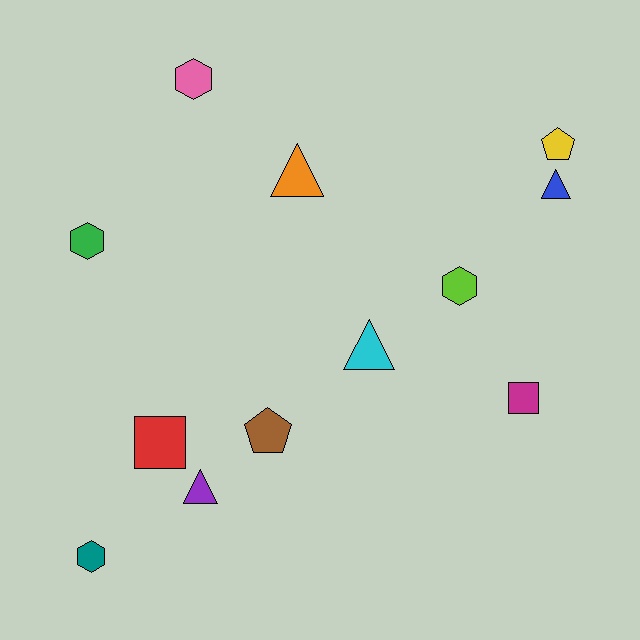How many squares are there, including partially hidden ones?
There are 2 squares.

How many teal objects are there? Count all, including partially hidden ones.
There is 1 teal object.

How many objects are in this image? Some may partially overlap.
There are 12 objects.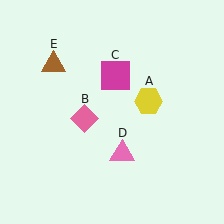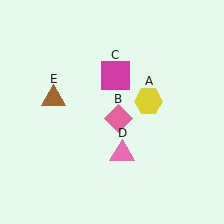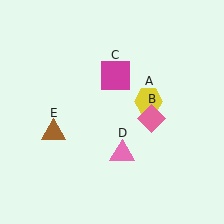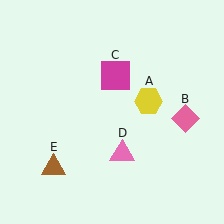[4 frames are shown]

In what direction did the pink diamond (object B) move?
The pink diamond (object B) moved right.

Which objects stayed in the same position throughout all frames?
Yellow hexagon (object A) and magenta square (object C) and pink triangle (object D) remained stationary.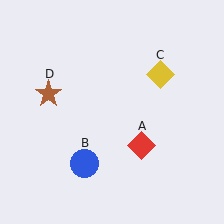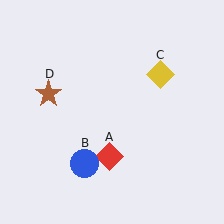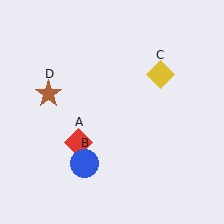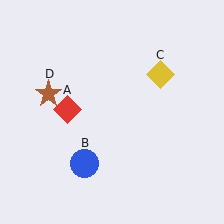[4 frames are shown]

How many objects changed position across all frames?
1 object changed position: red diamond (object A).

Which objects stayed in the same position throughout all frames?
Blue circle (object B) and yellow diamond (object C) and brown star (object D) remained stationary.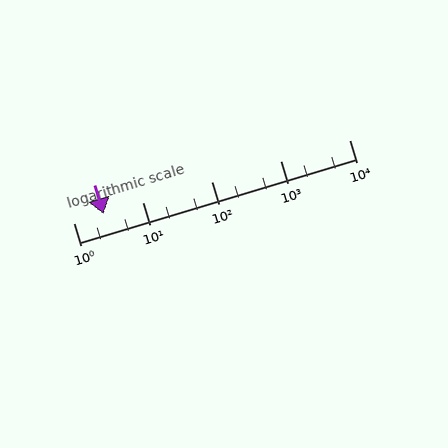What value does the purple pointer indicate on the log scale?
The pointer indicates approximately 2.7.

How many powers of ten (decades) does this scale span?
The scale spans 4 decades, from 1 to 10000.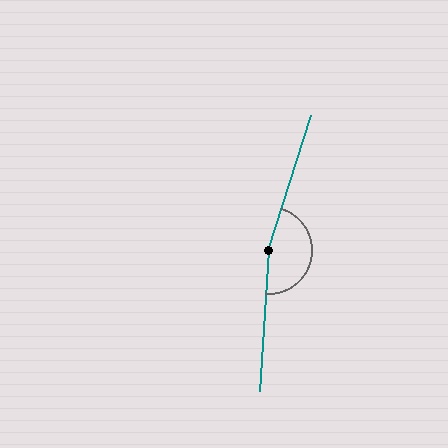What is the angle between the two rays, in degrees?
Approximately 166 degrees.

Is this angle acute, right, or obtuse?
It is obtuse.